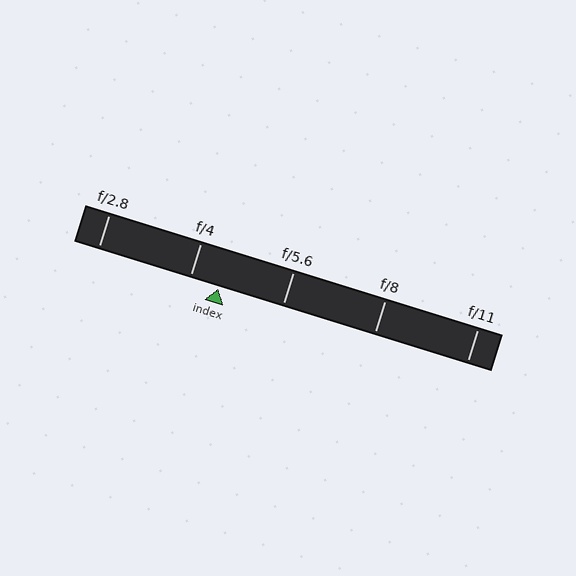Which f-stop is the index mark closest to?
The index mark is closest to f/4.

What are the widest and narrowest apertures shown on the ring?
The widest aperture shown is f/2.8 and the narrowest is f/11.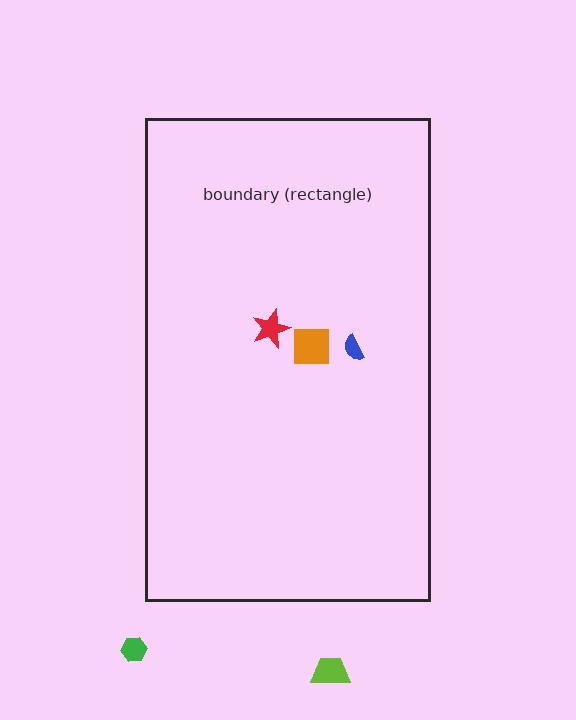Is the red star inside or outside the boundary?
Inside.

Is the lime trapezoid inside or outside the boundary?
Outside.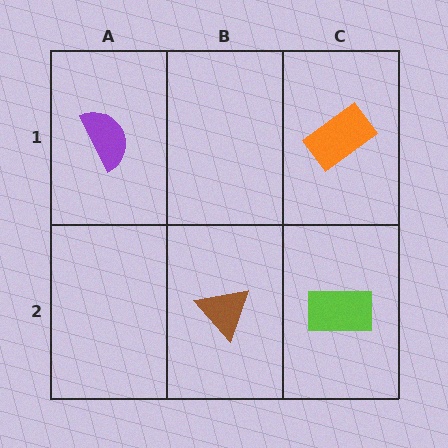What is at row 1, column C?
An orange rectangle.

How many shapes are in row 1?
2 shapes.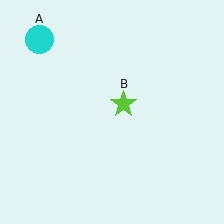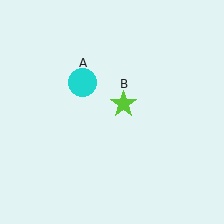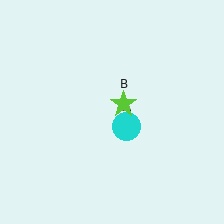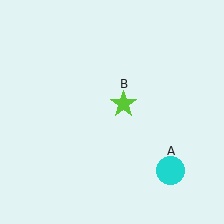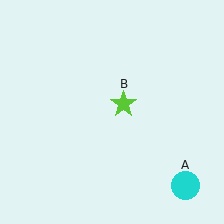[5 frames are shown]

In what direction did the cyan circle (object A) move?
The cyan circle (object A) moved down and to the right.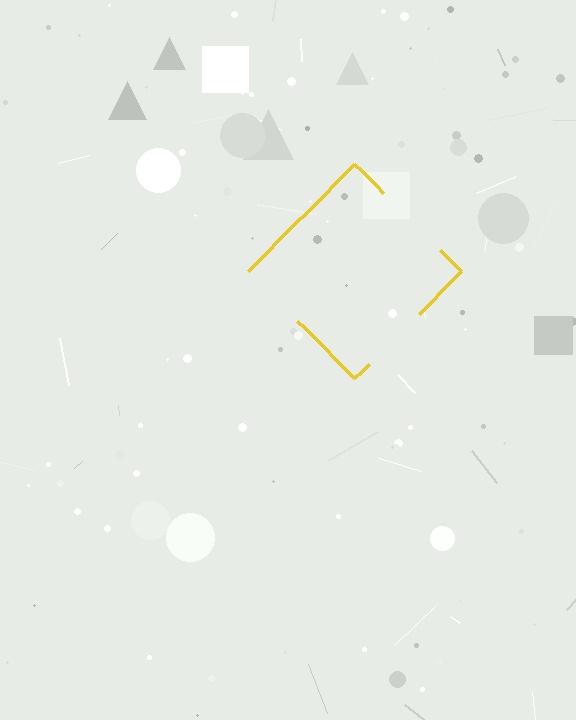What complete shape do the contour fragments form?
The contour fragments form a diamond.